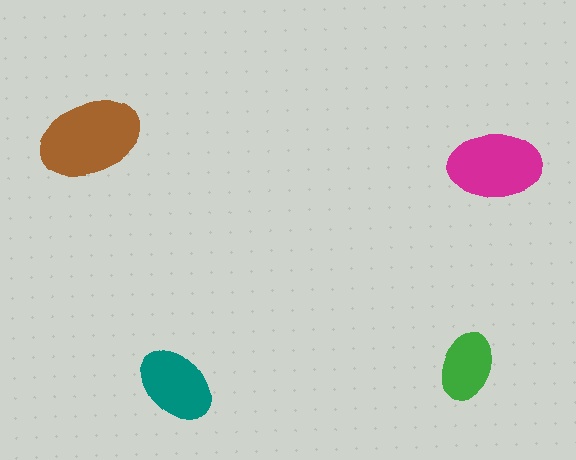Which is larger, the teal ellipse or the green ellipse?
The teal one.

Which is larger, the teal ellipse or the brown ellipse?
The brown one.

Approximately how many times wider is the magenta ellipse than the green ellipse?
About 1.5 times wider.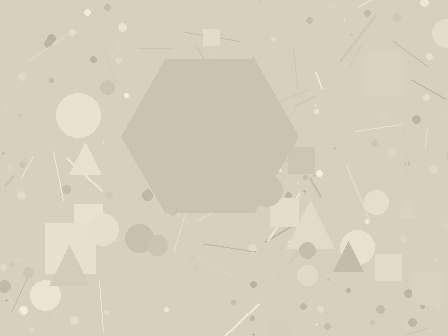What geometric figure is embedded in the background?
A hexagon is embedded in the background.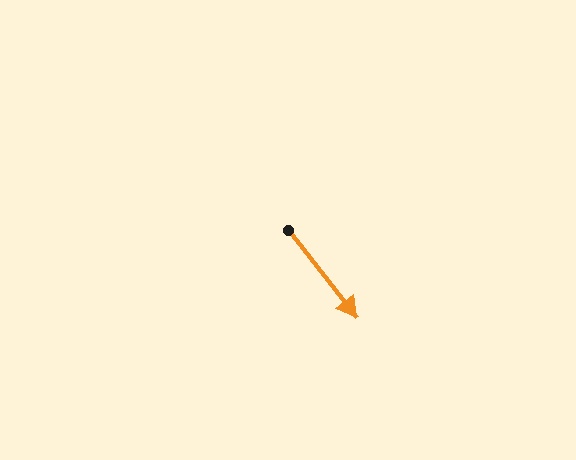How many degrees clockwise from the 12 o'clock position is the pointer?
Approximately 142 degrees.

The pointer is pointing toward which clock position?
Roughly 5 o'clock.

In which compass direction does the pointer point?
Southeast.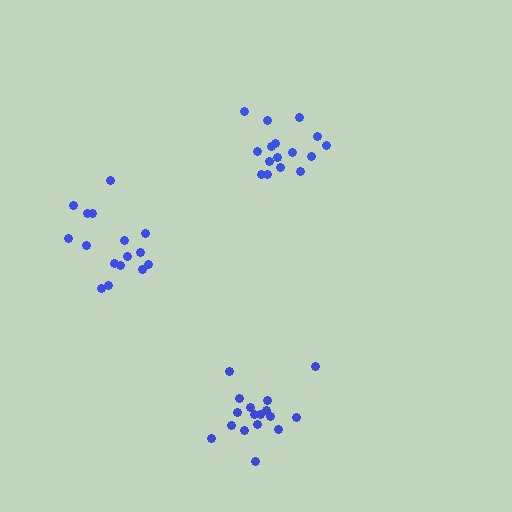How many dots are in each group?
Group 1: 17 dots, Group 2: 16 dots, Group 3: 16 dots (49 total).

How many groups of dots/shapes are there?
There are 3 groups.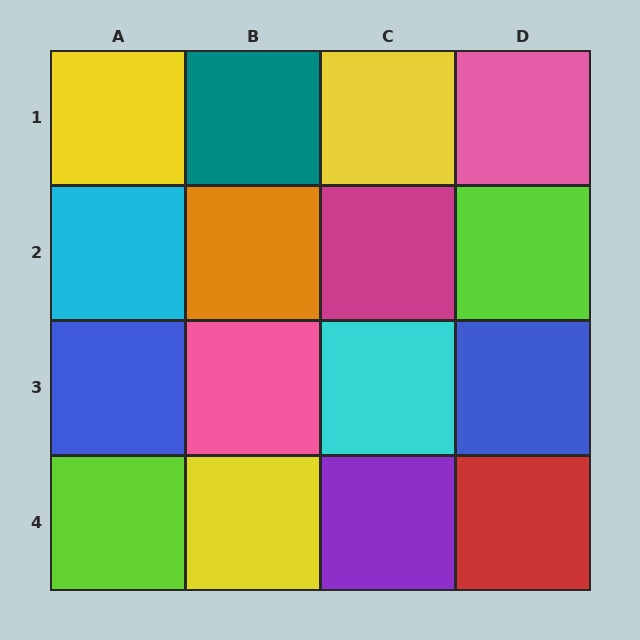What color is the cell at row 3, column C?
Cyan.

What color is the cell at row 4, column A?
Lime.